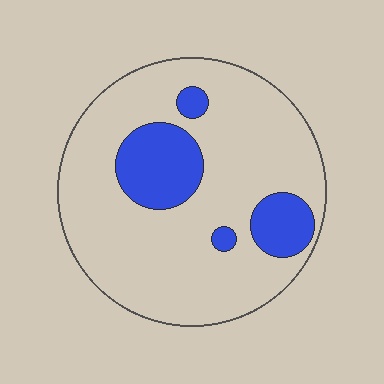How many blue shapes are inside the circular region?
4.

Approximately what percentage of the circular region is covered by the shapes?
Approximately 20%.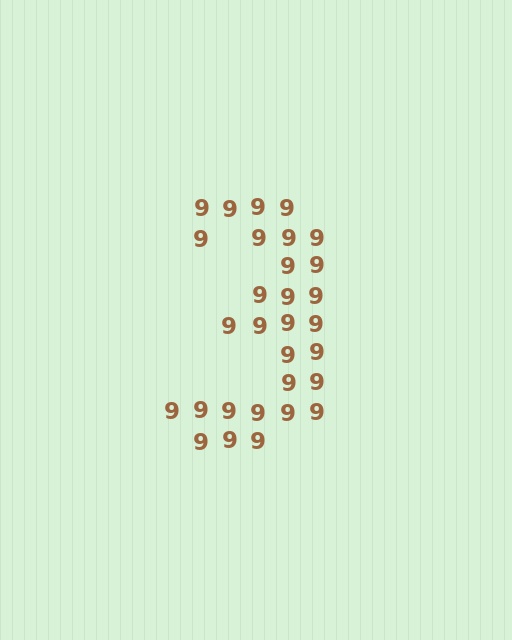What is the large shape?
The large shape is the digit 3.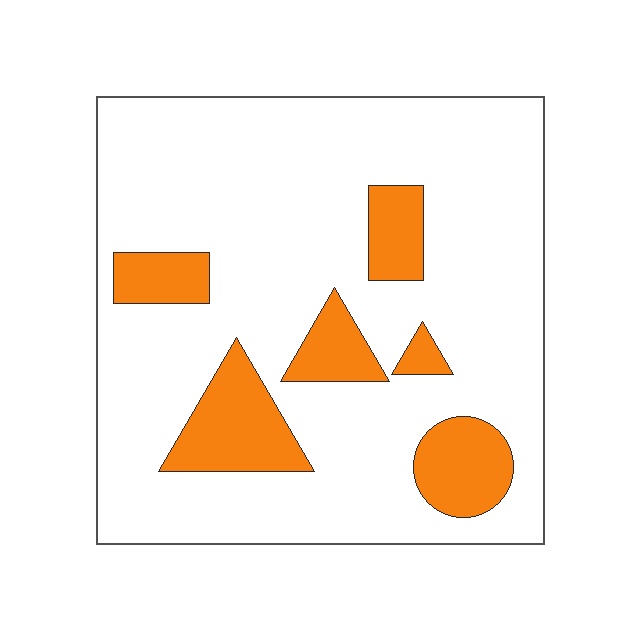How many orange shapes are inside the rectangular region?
6.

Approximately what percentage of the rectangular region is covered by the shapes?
Approximately 20%.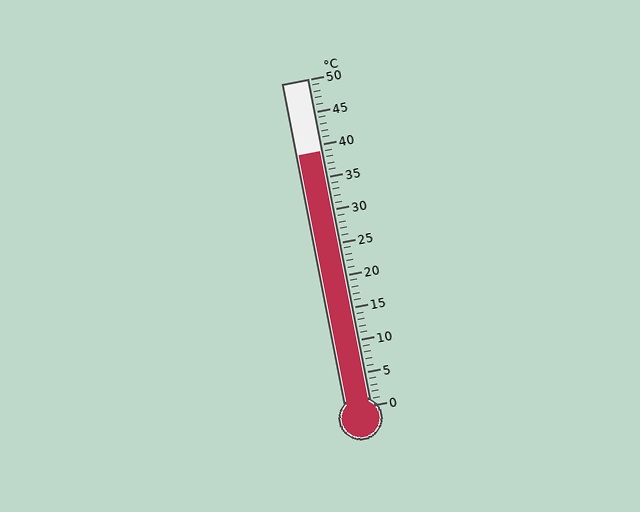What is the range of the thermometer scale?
The thermometer scale ranges from 0°C to 50°C.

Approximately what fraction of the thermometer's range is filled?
The thermometer is filled to approximately 80% of its range.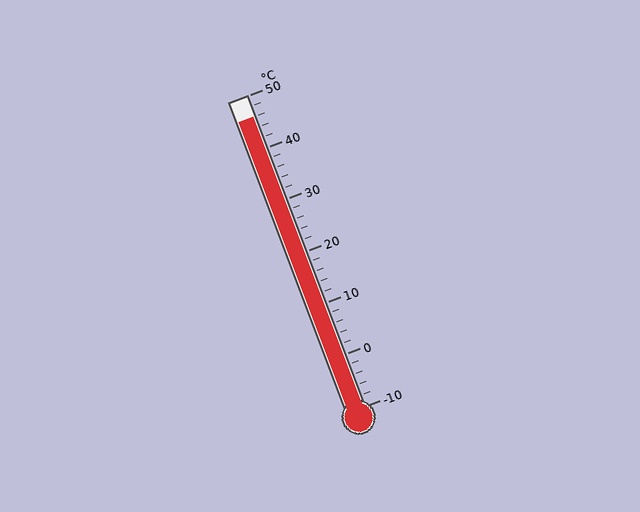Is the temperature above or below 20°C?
The temperature is above 20°C.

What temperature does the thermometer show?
The thermometer shows approximately 46°C.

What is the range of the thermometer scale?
The thermometer scale ranges from -10°C to 50°C.